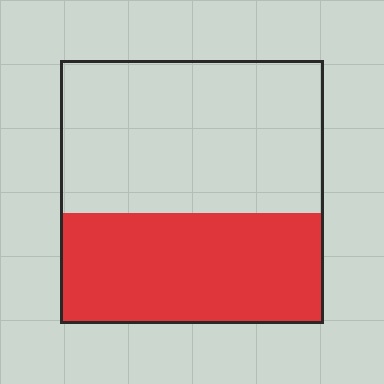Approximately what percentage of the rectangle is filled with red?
Approximately 40%.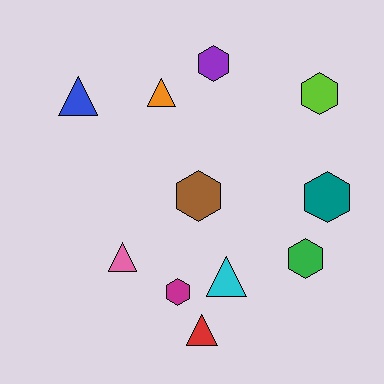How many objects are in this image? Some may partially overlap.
There are 11 objects.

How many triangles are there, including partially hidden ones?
There are 5 triangles.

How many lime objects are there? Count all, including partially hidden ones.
There is 1 lime object.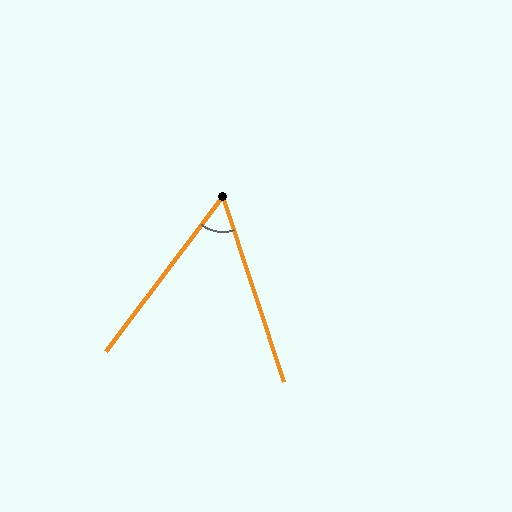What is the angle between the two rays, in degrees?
Approximately 55 degrees.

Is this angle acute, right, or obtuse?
It is acute.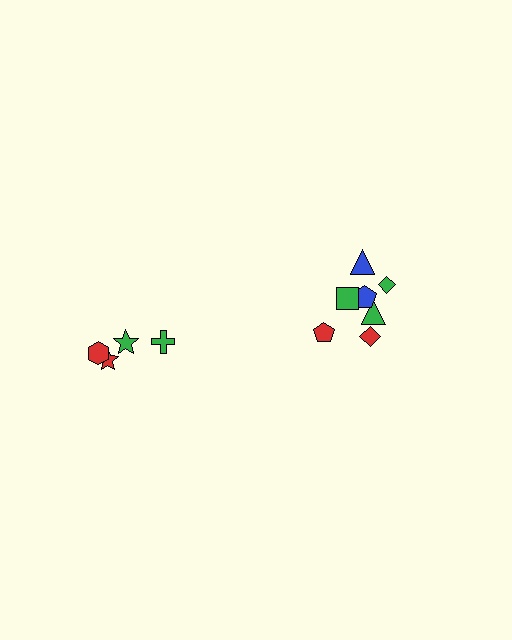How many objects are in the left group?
There are 4 objects.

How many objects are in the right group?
There are 7 objects.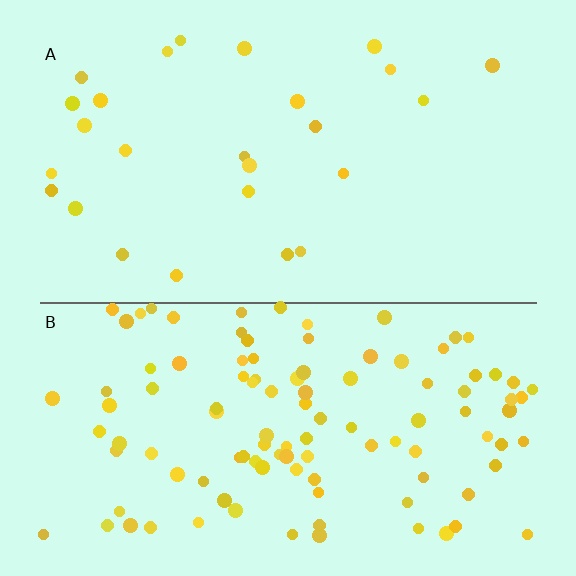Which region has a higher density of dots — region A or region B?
B (the bottom).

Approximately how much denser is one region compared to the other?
Approximately 4.3× — region B over region A.